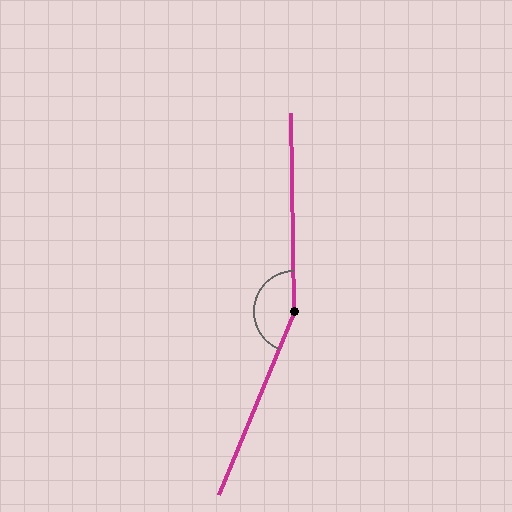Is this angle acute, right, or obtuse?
It is obtuse.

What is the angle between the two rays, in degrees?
Approximately 157 degrees.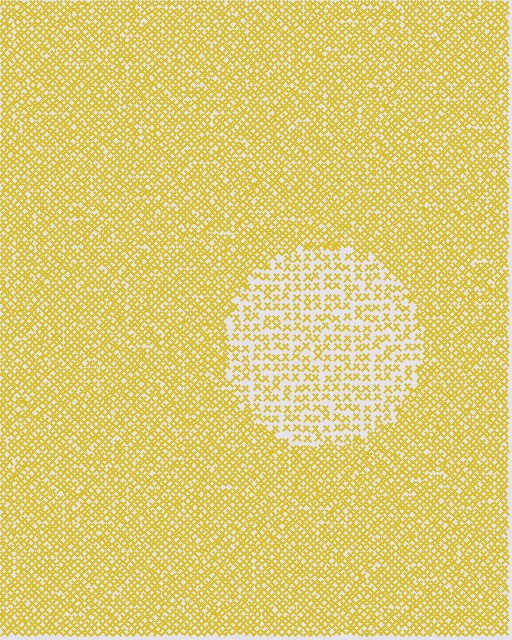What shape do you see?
I see a circle.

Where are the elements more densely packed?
The elements are more densely packed outside the circle boundary.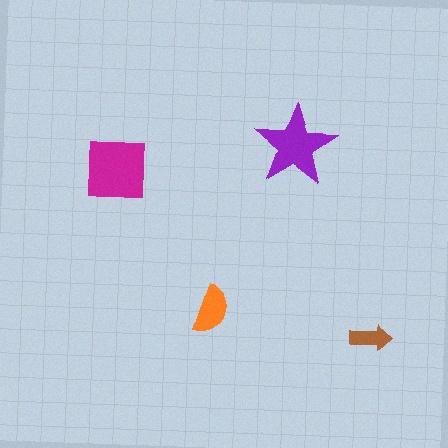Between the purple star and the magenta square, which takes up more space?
The magenta square.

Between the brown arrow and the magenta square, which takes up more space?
The magenta square.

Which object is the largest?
The magenta square.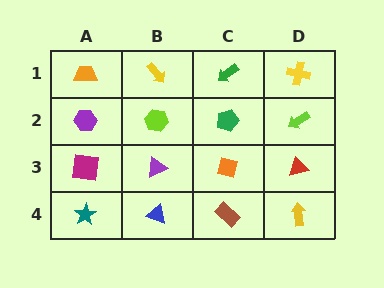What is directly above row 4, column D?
A red triangle.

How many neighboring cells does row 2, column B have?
4.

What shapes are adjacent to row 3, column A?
A purple hexagon (row 2, column A), a teal star (row 4, column A), a purple triangle (row 3, column B).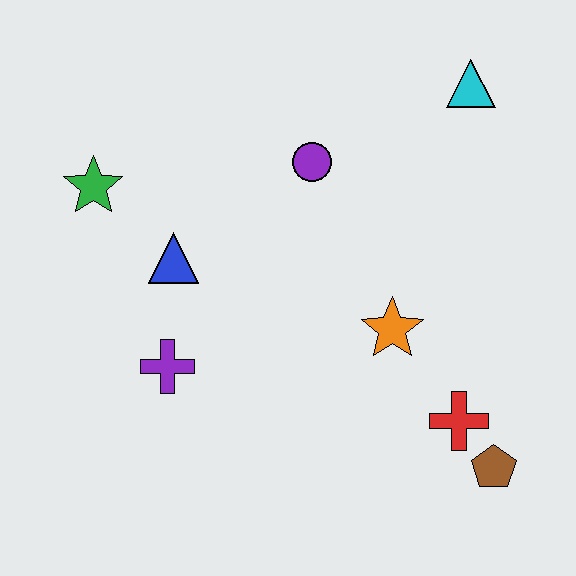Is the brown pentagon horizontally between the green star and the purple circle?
No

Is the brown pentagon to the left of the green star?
No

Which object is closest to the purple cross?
The blue triangle is closest to the purple cross.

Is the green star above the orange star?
Yes